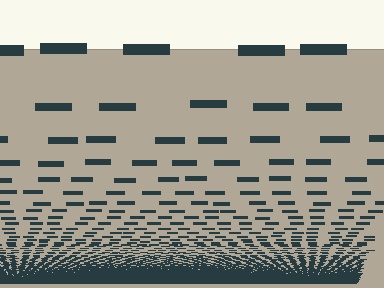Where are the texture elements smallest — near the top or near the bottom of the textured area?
Near the bottom.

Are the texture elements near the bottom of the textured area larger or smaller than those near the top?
Smaller. The gradient is inverted — elements near the bottom are smaller and denser.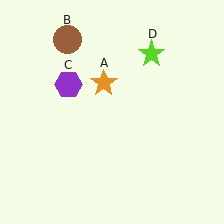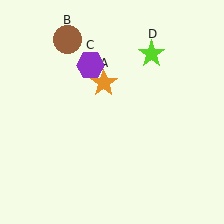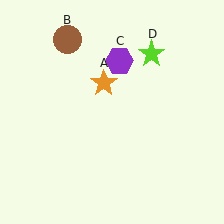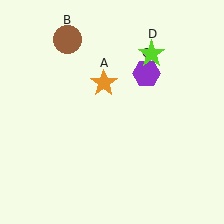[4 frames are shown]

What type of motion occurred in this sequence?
The purple hexagon (object C) rotated clockwise around the center of the scene.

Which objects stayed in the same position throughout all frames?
Orange star (object A) and brown circle (object B) and lime star (object D) remained stationary.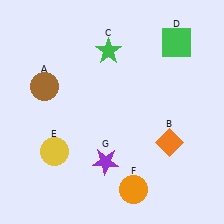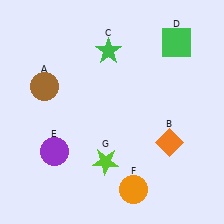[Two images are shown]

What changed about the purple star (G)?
In Image 1, G is purple. In Image 2, it changed to lime.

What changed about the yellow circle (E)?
In Image 1, E is yellow. In Image 2, it changed to purple.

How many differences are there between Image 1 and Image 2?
There are 2 differences between the two images.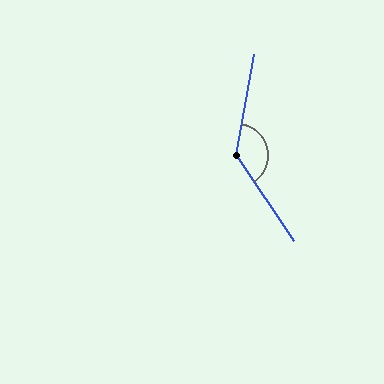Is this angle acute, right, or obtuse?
It is obtuse.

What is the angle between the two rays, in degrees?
Approximately 136 degrees.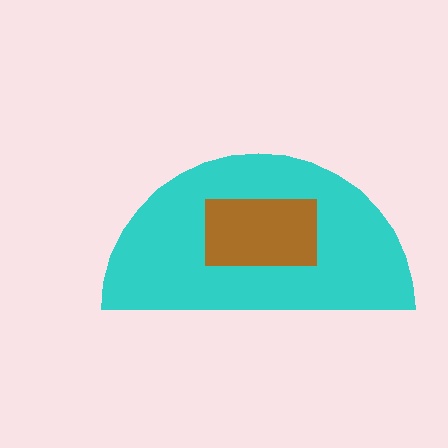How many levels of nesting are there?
2.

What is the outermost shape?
The cyan semicircle.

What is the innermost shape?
The brown rectangle.